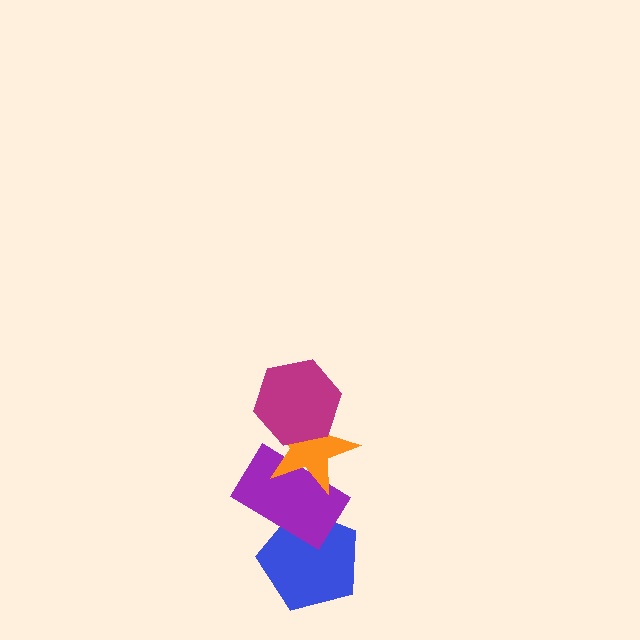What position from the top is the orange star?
The orange star is 2nd from the top.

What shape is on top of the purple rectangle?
The orange star is on top of the purple rectangle.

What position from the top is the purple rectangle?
The purple rectangle is 3rd from the top.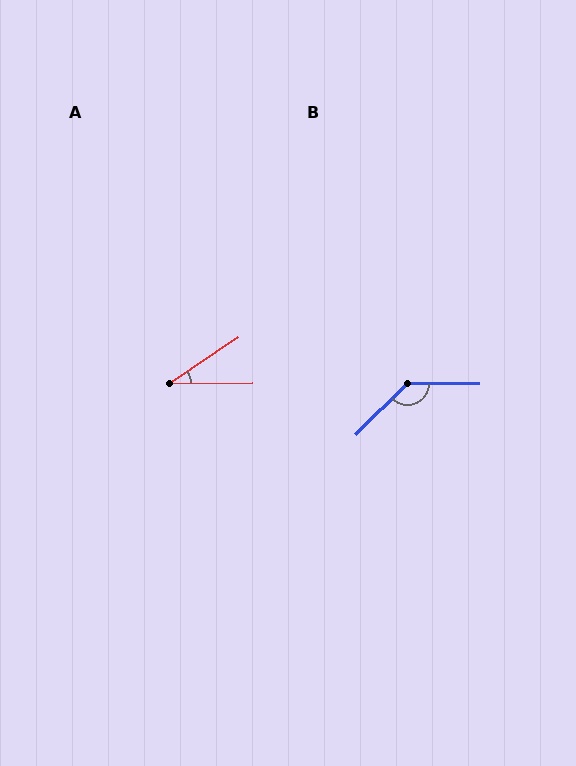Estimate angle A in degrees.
Approximately 33 degrees.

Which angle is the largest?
B, at approximately 135 degrees.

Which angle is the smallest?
A, at approximately 33 degrees.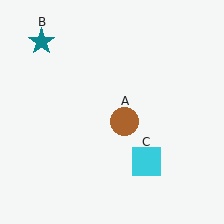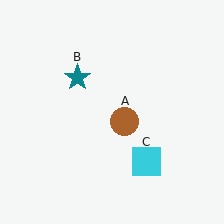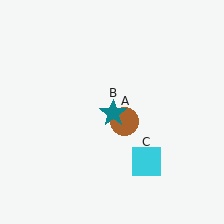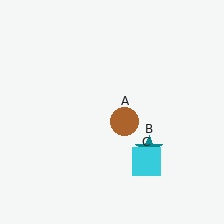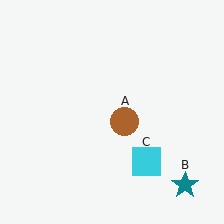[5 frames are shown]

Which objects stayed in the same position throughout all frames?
Brown circle (object A) and cyan square (object C) remained stationary.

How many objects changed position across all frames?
1 object changed position: teal star (object B).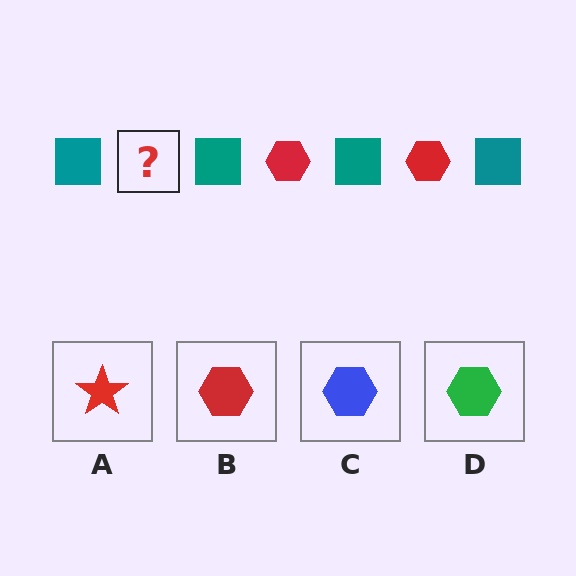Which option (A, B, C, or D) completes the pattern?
B.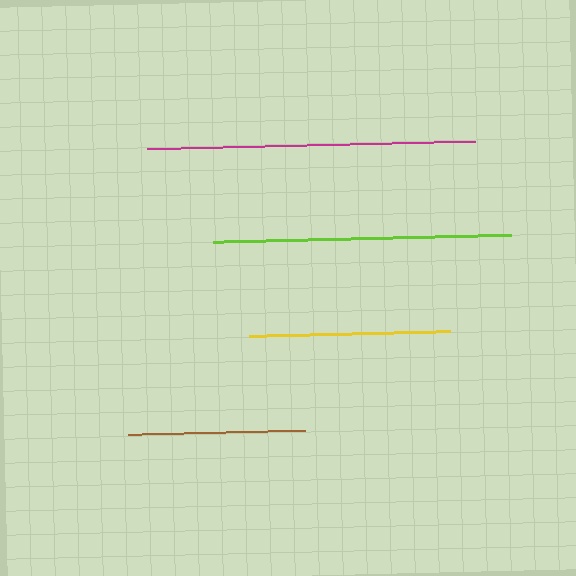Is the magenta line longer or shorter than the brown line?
The magenta line is longer than the brown line.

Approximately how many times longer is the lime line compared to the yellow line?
The lime line is approximately 1.5 times the length of the yellow line.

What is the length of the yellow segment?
The yellow segment is approximately 201 pixels long.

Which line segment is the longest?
The magenta line is the longest at approximately 328 pixels.